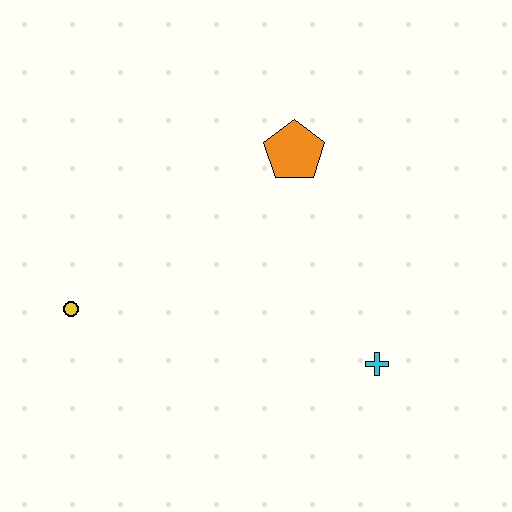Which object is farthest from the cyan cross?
The yellow circle is farthest from the cyan cross.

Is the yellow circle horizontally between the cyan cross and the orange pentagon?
No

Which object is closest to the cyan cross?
The orange pentagon is closest to the cyan cross.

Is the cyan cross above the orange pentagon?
No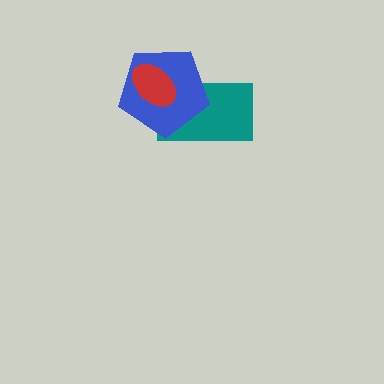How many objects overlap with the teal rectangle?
2 objects overlap with the teal rectangle.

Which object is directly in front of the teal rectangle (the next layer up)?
The blue pentagon is directly in front of the teal rectangle.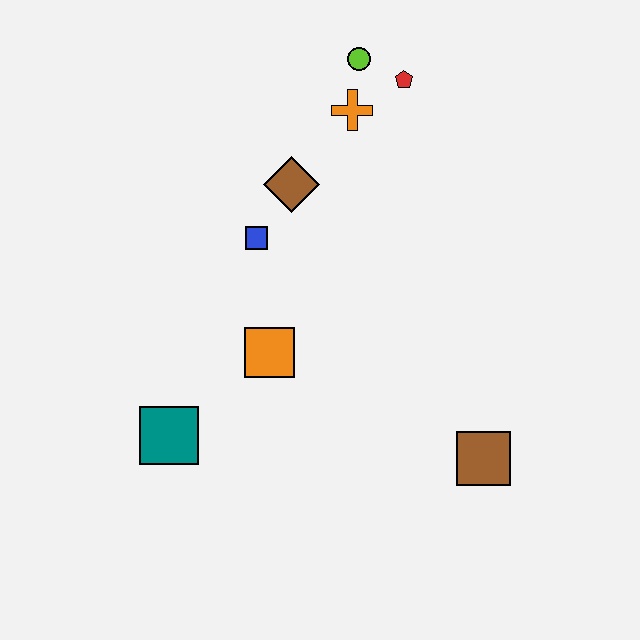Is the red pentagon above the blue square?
Yes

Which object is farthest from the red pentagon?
The teal square is farthest from the red pentagon.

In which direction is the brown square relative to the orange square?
The brown square is to the right of the orange square.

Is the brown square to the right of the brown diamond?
Yes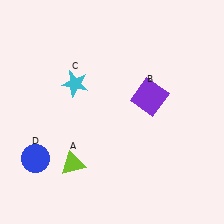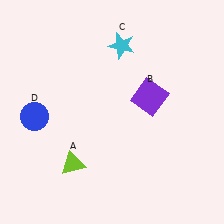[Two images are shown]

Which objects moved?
The objects that moved are: the cyan star (C), the blue circle (D).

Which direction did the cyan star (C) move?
The cyan star (C) moved right.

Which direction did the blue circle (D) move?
The blue circle (D) moved up.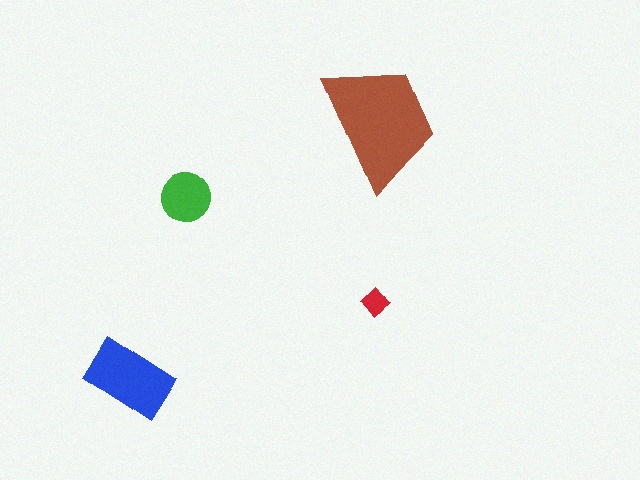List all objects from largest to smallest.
The brown trapezoid, the blue rectangle, the green circle, the red diamond.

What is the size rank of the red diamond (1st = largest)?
4th.